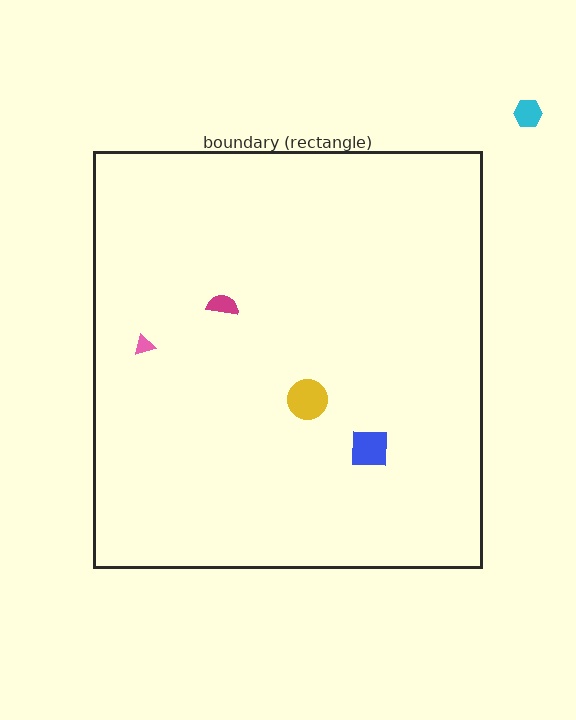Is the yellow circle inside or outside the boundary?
Inside.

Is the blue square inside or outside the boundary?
Inside.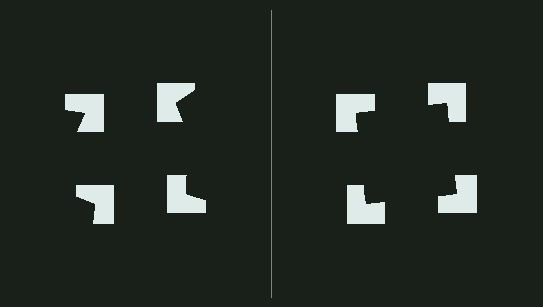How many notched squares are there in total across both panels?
8 — 4 on each side.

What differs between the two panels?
The notched squares are positioned identically on both sides; only the wedge orientations differ. On the right they align to a square; on the left they are misaligned.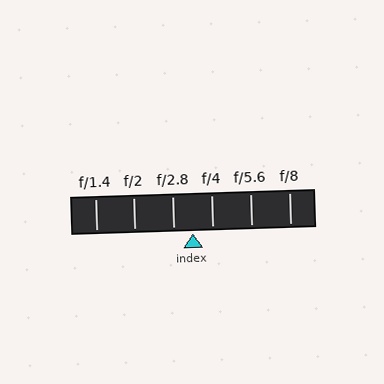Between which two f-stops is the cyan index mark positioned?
The index mark is between f/2.8 and f/4.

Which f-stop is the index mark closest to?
The index mark is closest to f/2.8.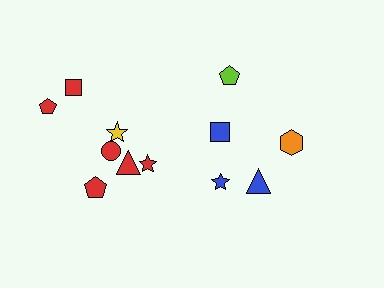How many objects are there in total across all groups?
There are 12 objects.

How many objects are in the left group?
There are 7 objects.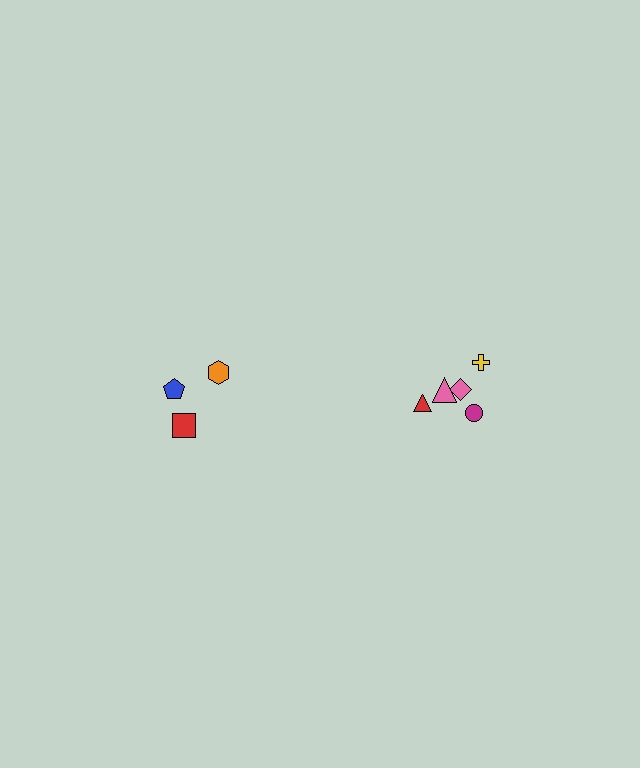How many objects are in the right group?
There are 5 objects.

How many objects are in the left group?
There are 3 objects.